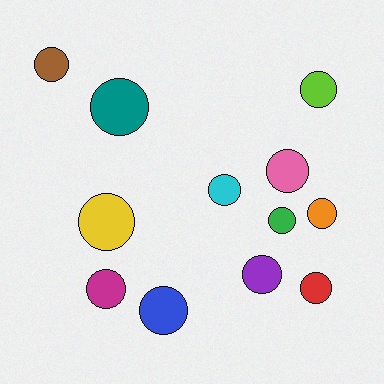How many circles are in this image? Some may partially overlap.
There are 12 circles.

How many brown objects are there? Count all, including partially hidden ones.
There is 1 brown object.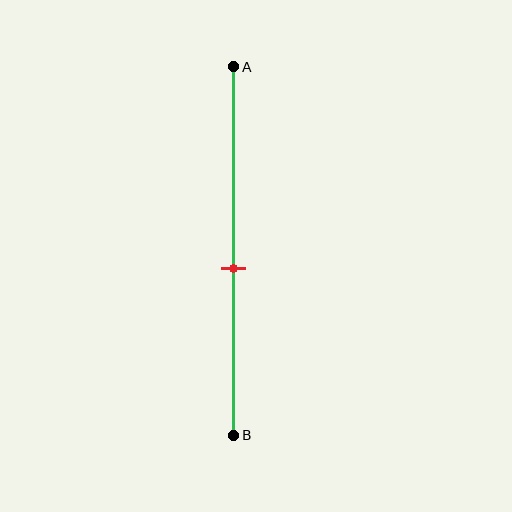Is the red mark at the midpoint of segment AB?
No, the mark is at about 55% from A, not at the 50% midpoint.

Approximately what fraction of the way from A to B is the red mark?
The red mark is approximately 55% of the way from A to B.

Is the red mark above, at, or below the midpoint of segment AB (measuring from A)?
The red mark is below the midpoint of segment AB.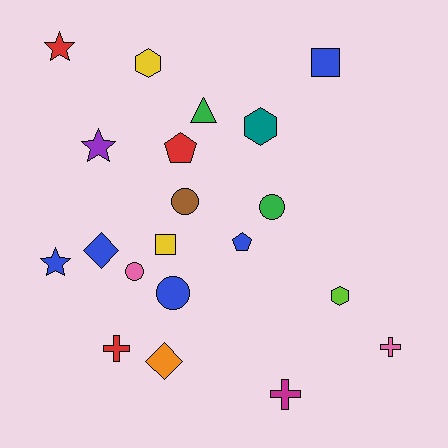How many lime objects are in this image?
There is 1 lime object.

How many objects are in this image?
There are 20 objects.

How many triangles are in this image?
There is 1 triangle.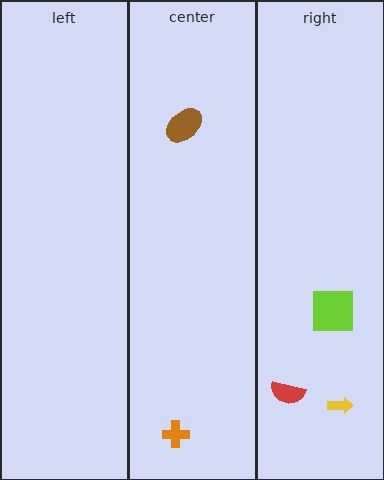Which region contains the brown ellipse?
The center region.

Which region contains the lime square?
The right region.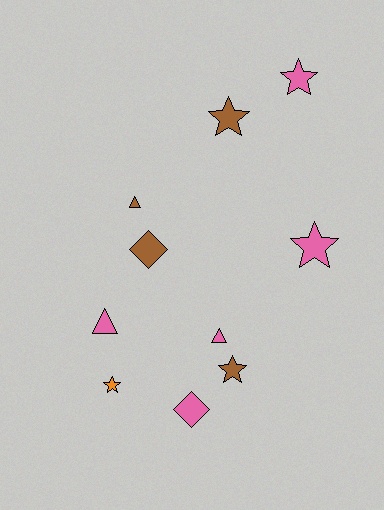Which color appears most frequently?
Pink, with 5 objects.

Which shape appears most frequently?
Star, with 5 objects.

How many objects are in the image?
There are 10 objects.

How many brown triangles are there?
There is 1 brown triangle.